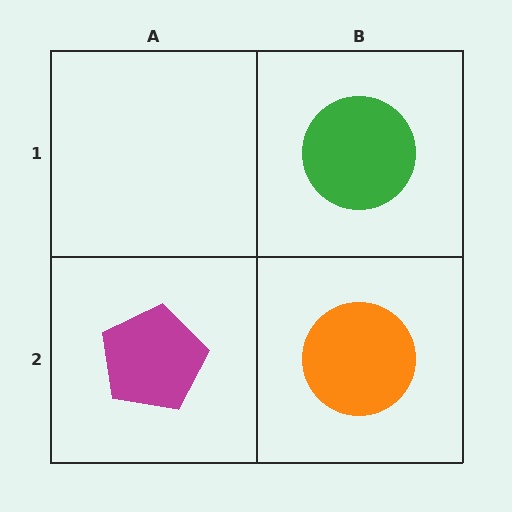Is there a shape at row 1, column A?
No, that cell is empty.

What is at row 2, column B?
An orange circle.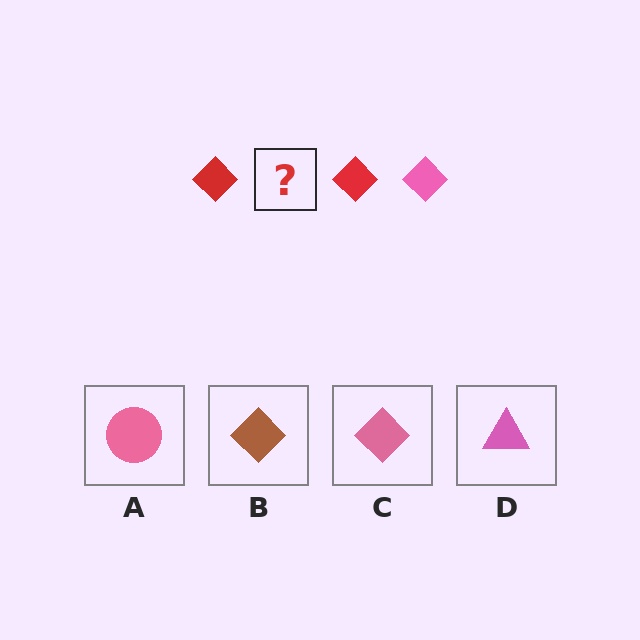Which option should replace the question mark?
Option C.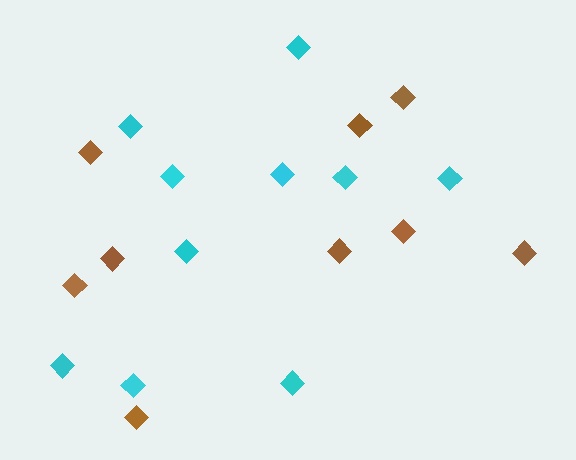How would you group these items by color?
There are 2 groups: one group of cyan diamonds (10) and one group of brown diamonds (9).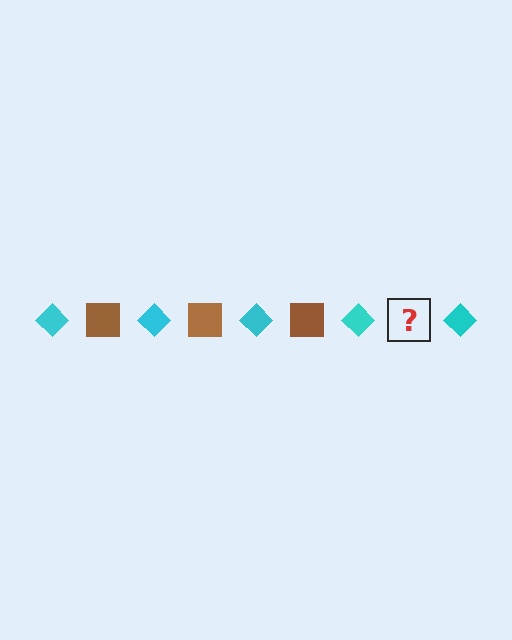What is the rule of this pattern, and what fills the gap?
The rule is that the pattern alternates between cyan diamond and brown square. The gap should be filled with a brown square.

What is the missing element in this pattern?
The missing element is a brown square.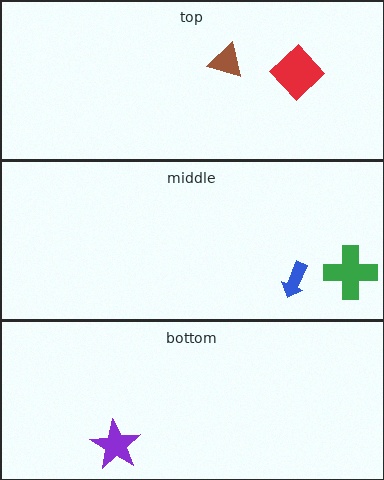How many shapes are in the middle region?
2.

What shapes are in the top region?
The red diamond, the brown triangle.